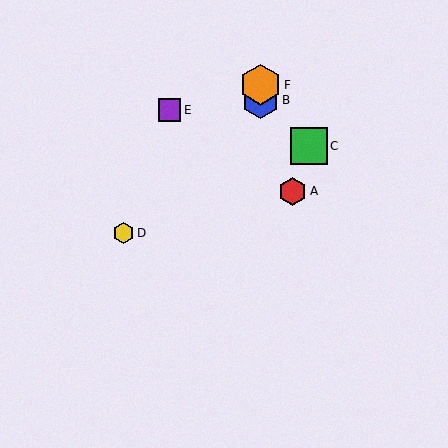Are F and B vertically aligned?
Yes, both are at x≈261.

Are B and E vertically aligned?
No, B is at x≈261 and E is at x≈170.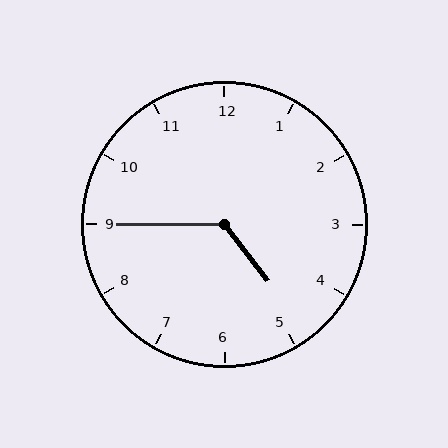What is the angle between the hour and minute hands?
Approximately 128 degrees.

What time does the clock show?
4:45.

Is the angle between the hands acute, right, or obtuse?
It is obtuse.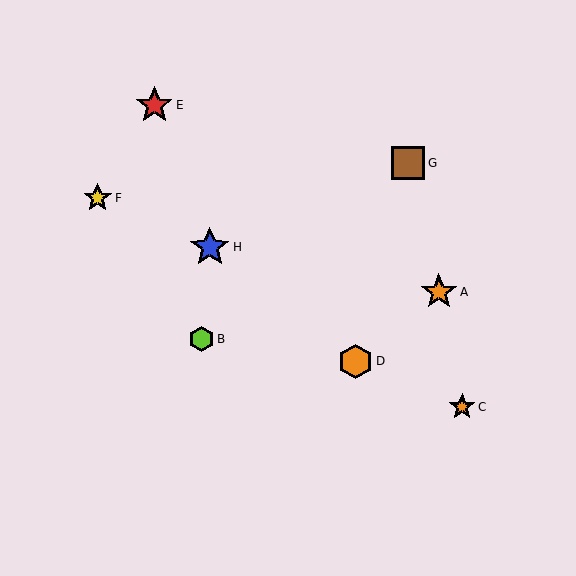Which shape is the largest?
The blue star (labeled H) is the largest.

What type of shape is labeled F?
Shape F is a yellow star.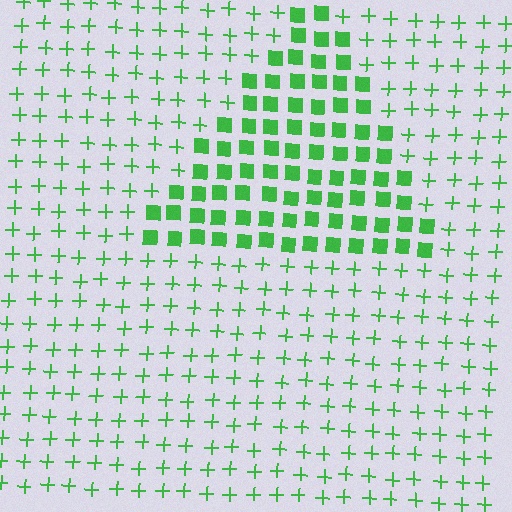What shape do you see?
I see a triangle.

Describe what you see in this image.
The image is filled with small green elements arranged in a uniform grid. A triangle-shaped region contains squares, while the surrounding area contains plus signs. The boundary is defined purely by the change in element shape.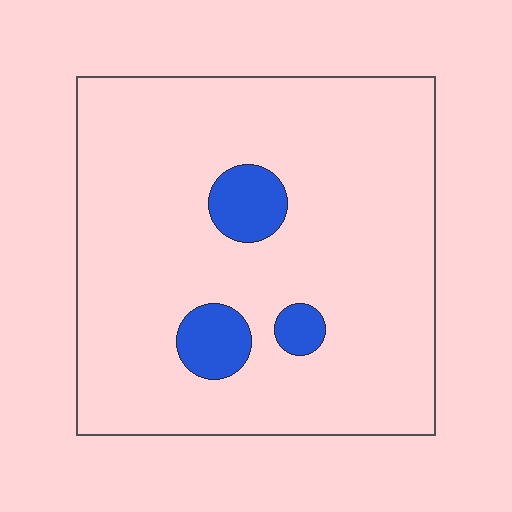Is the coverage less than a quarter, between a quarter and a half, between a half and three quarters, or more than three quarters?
Less than a quarter.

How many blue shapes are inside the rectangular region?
3.